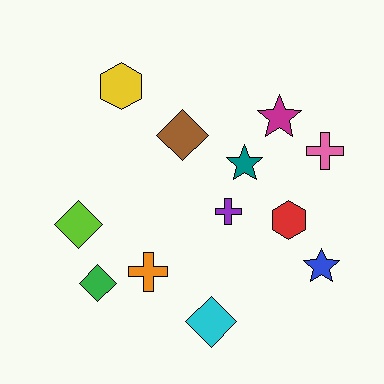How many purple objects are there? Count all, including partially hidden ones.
There is 1 purple object.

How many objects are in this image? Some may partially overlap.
There are 12 objects.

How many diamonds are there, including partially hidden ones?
There are 4 diamonds.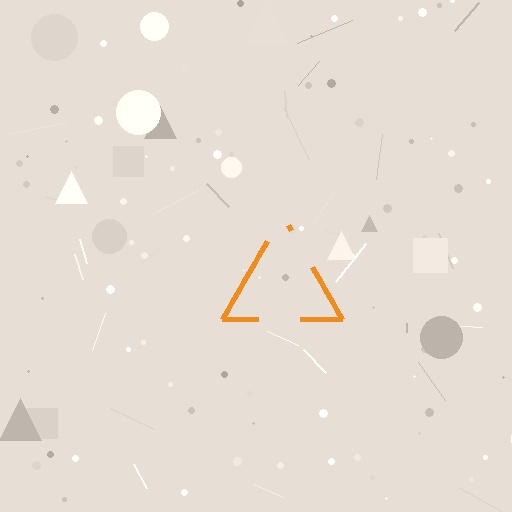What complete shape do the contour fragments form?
The contour fragments form a triangle.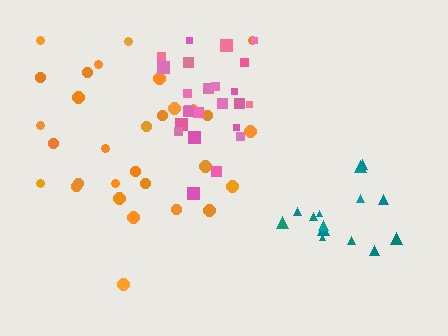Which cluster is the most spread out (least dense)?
Orange.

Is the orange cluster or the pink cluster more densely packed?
Pink.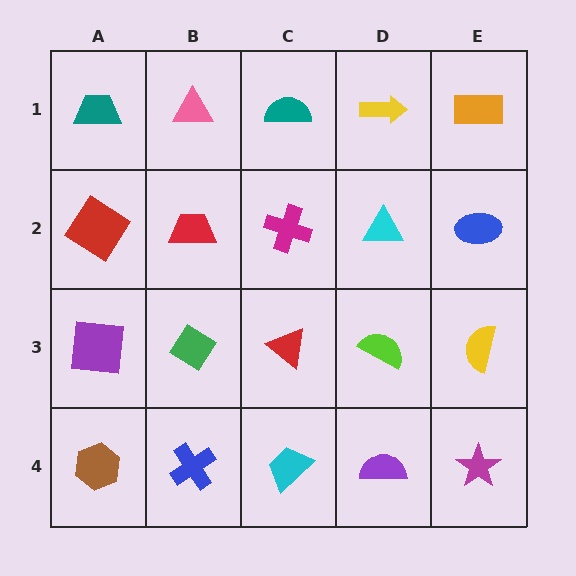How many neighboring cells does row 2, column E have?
3.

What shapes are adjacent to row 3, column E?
A blue ellipse (row 2, column E), a magenta star (row 4, column E), a lime semicircle (row 3, column D).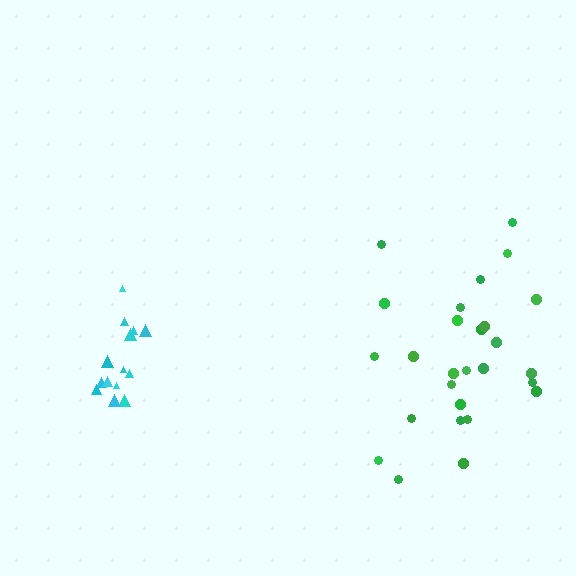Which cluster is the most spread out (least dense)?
Green.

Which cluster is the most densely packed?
Cyan.